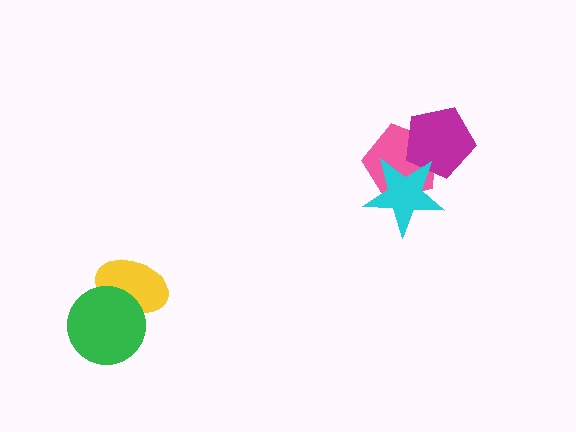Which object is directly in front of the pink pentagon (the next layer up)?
The magenta pentagon is directly in front of the pink pentagon.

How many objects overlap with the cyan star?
2 objects overlap with the cyan star.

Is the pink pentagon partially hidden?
Yes, it is partially covered by another shape.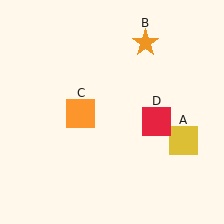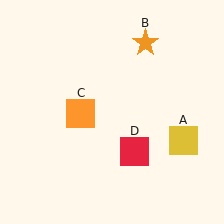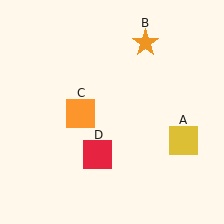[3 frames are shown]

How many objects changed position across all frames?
1 object changed position: red square (object D).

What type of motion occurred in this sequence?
The red square (object D) rotated clockwise around the center of the scene.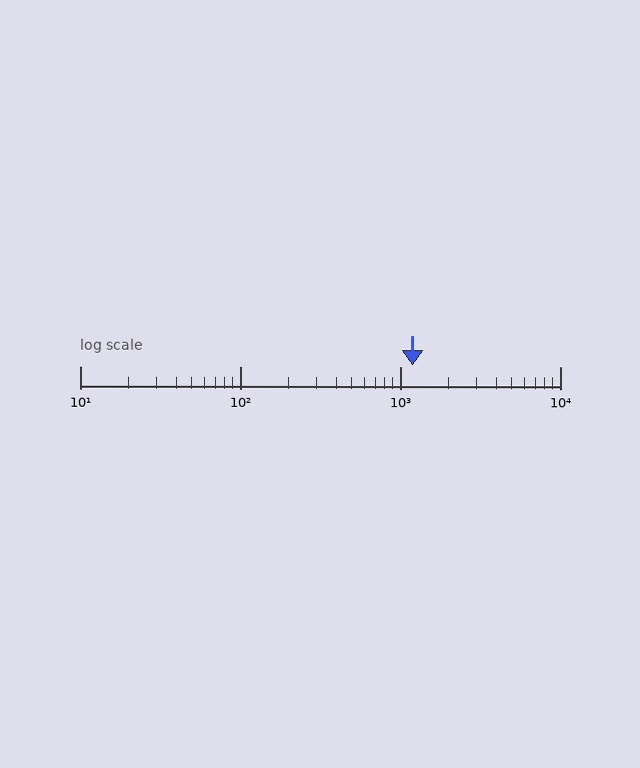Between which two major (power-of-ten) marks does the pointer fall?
The pointer is between 1000 and 10000.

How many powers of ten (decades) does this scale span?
The scale spans 3 decades, from 10 to 10000.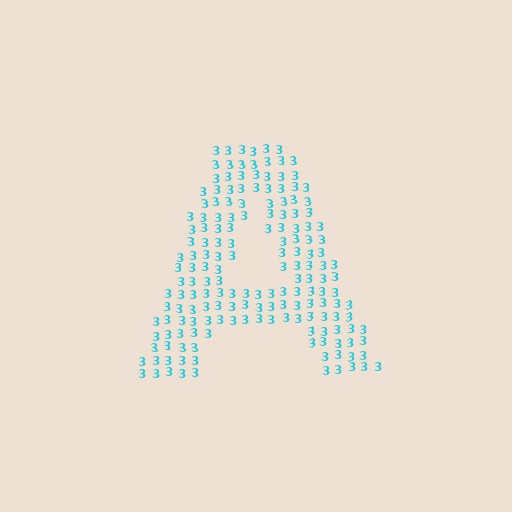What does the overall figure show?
The overall figure shows the letter A.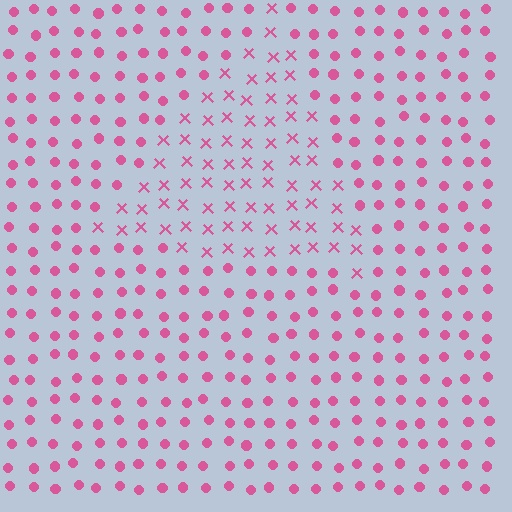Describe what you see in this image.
The image is filled with small pink elements arranged in a uniform grid. A triangle-shaped region contains X marks, while the surrounding area contains circles. The boundary is defined purely by the change in element shape.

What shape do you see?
I see a triangle.